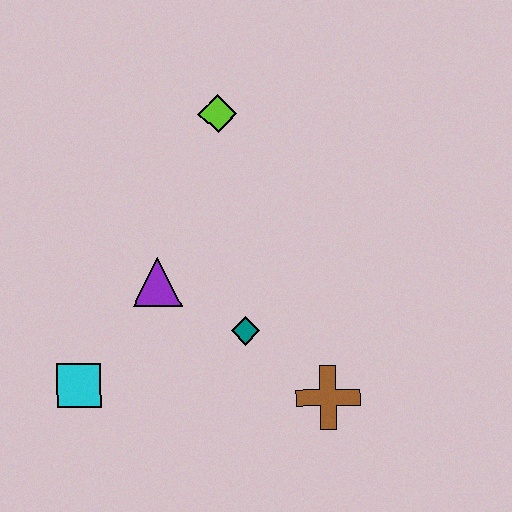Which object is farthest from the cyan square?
The lime diamond is farthest from the cyan square.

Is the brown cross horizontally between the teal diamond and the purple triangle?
No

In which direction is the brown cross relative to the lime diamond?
The brown cross is below the lime diamond.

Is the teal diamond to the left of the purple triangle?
No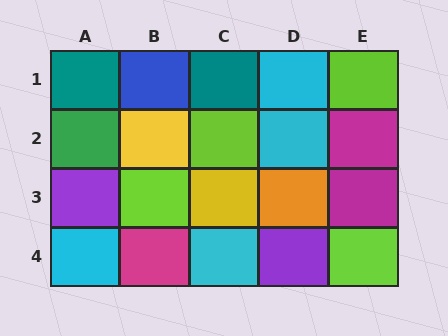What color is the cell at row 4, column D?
Purple.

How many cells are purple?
2 cells are purple.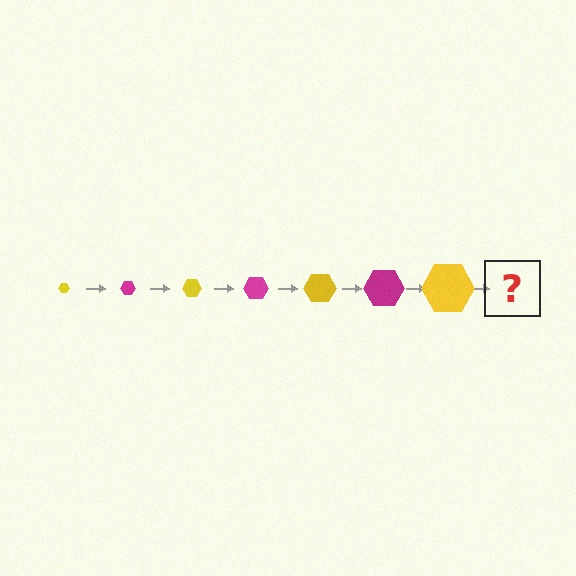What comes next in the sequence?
The next element should be a magenta hexagon, larger than the previous one.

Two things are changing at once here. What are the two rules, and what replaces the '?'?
The two rules are that the hexagon grows larger each step and the color cycles through yellow and magenta. The '?' should be a magenta hexagon, larger than the previous one.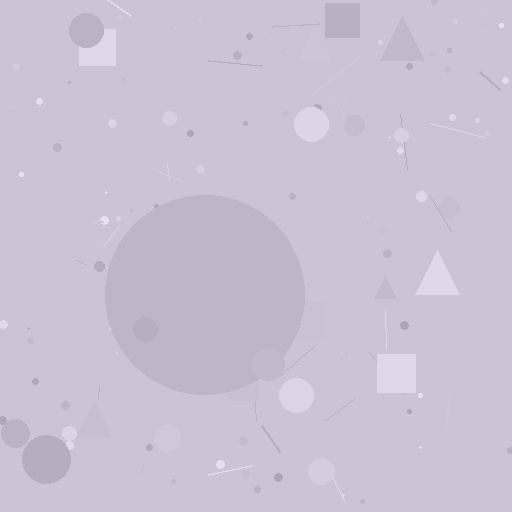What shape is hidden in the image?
A circle is hidden in the image.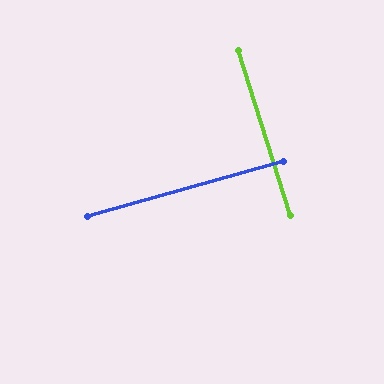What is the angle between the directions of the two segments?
Approximately 88 degrees.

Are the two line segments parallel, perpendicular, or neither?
Perpendicular — they meet at approximately 88°.